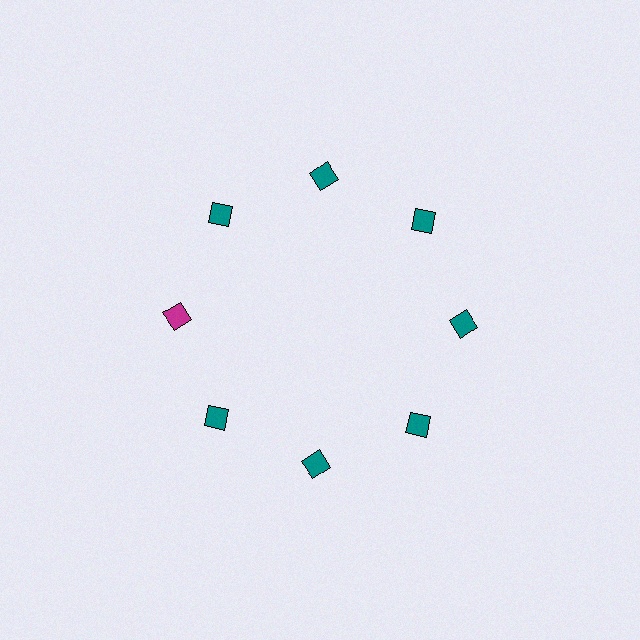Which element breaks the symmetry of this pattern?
The magenta diamond at roughly the 9 o'clock position breaks the symmetry. All other shapes are teal diamonds.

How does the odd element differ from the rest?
It has a different color: magenta instead of teal.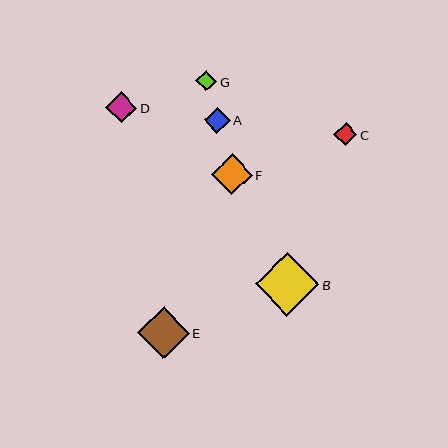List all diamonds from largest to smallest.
From largest to smallest: B, E, F, D, A, C, G.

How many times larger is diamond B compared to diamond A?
Diamond B is approximately 2.5 times the size of diamond A.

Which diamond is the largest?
Diamond B is the largest with a size of approximately 64 pixels.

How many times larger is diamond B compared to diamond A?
Diamond B is approximately 2.5 times the size of diamond A.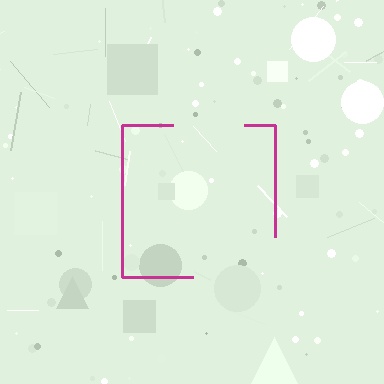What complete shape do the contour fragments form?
The contour fragments form a square.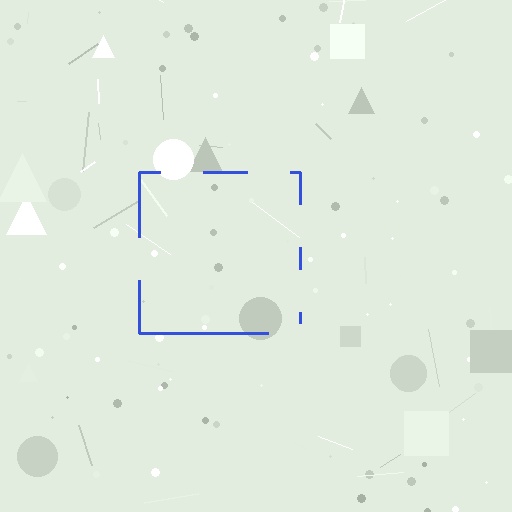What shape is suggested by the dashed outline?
The dashed outline suggests a square.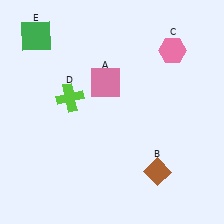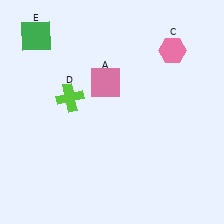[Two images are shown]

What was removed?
The brown diamond (B) was removed in Image 2.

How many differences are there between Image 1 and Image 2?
There is 1 difference between the two images.